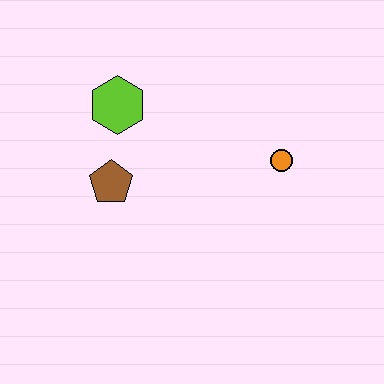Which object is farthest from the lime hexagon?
The orange circle is farthest from the lime hexagon.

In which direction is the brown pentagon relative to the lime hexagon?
The brown pentagon is below the lime hexagon.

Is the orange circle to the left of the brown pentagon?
No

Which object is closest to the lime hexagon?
The brown pentagon is closest to the lime hexagon.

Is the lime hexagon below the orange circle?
No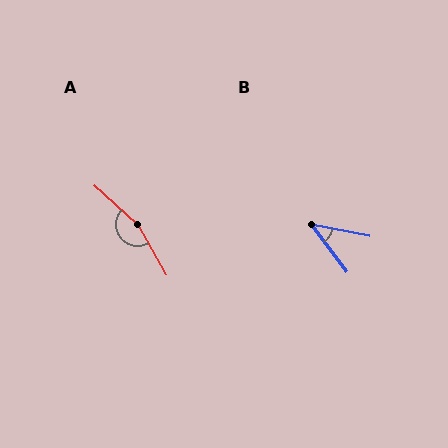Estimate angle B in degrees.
Approximately 42 degrees.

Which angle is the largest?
A, at approximately 162 degrees.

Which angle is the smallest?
B, at approximately 42 degrees.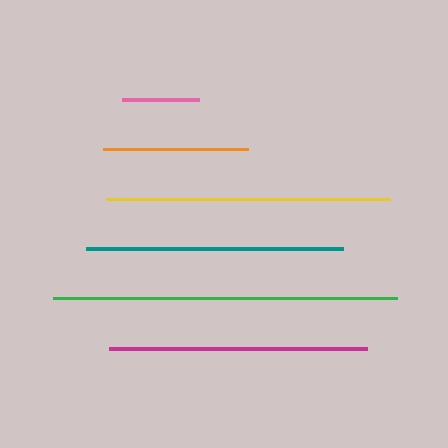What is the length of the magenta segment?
The magenta segment is approximately 258 pixels long.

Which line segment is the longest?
The green line is the longest at approximately 343 pixels.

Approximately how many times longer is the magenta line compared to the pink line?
The magenta line is approximately 3.3 times the length of the pink line.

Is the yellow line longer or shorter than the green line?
The green line is longer than the yellow line.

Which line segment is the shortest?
The pink line is the shortest at approximately 77 pixels.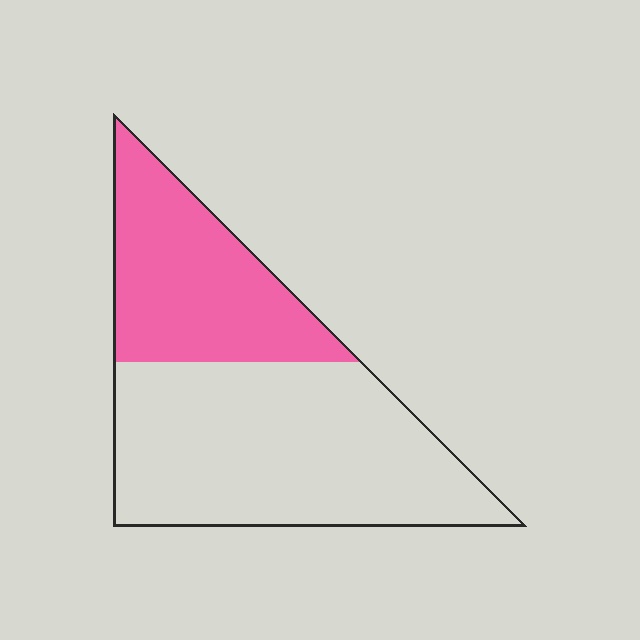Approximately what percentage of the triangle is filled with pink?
Approximately 35%.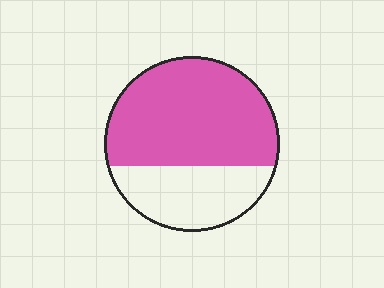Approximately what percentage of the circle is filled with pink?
Approximately 65%.